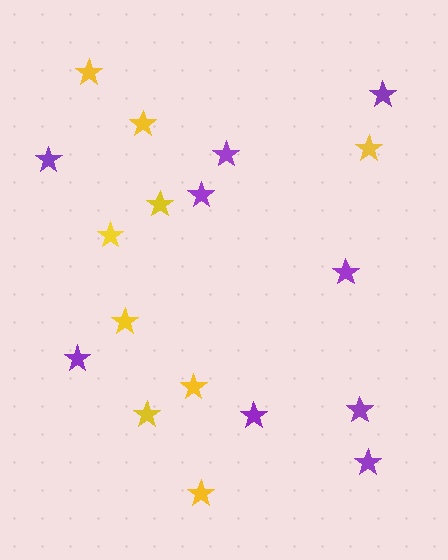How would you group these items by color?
There are 2 groups: one group of yellow stars (9) and one group of purple stars (9).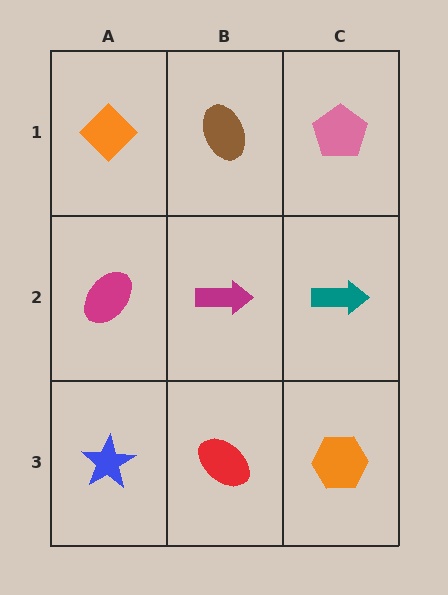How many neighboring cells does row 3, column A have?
2.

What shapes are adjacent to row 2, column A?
An orange diamond (row 1, column A), a blue star (row 3, column A), a magenta arrow (row 2, column B).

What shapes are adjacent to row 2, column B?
A brown ellipse (row 1, column B), a red ellipse (row 3, column B), a magenta ellipse (row 2, column A), a teal arrow (row 2, column C).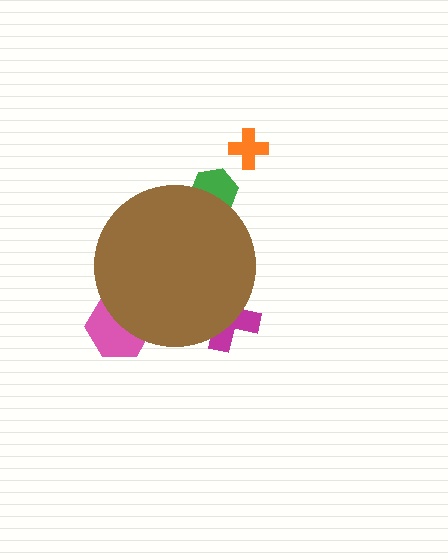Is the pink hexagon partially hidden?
Yes, the pink hexagon is partially hidden behind the brown circle.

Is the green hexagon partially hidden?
Yes, the green hexagon is partially hidden behind the brown circle.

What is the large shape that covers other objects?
A brown circle.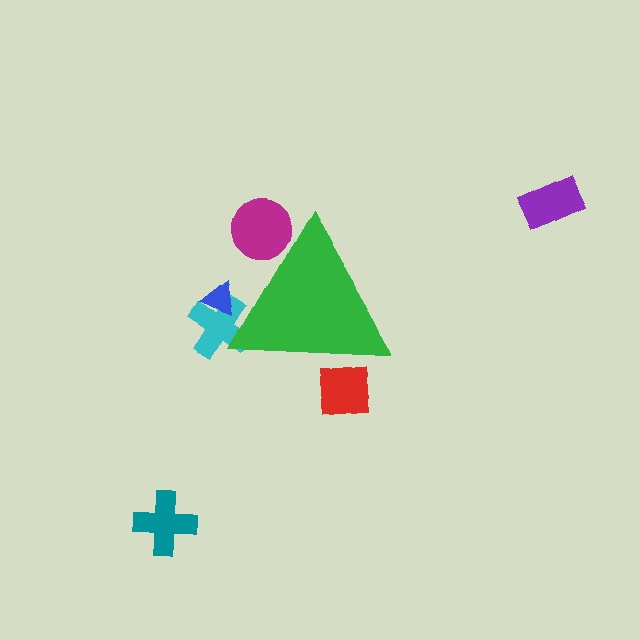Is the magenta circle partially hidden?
Yes, the magenta circle is partially hidden behind the green triangle.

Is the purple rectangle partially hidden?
No, the purple rectangle is fully visible.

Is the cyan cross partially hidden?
Yes, the cyan cross is partially hidden behind the green triangle.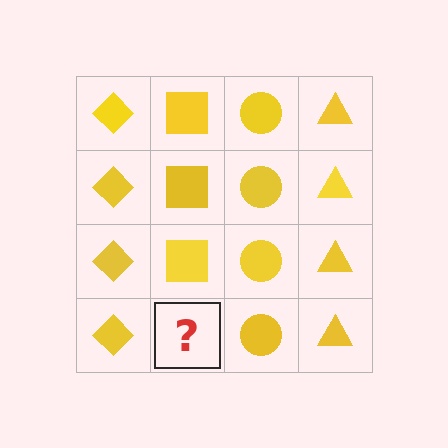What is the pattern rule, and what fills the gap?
The rule is that each column has a consistent shape. The gap should be filled with a yellow square.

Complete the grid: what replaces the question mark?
The question mark should be replaced with a yellow square.